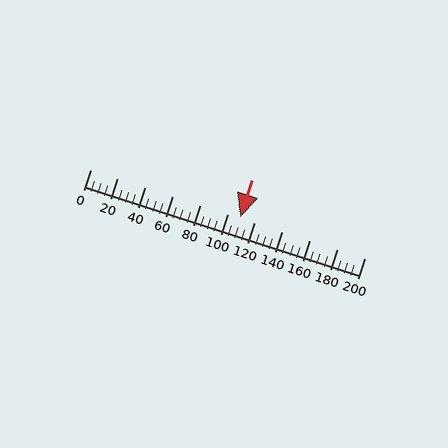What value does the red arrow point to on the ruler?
The red arrow points to approximately 110.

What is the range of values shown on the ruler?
The ruler shows values from 0 to 200.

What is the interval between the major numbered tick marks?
The major tick marks are spaced 20 units apart.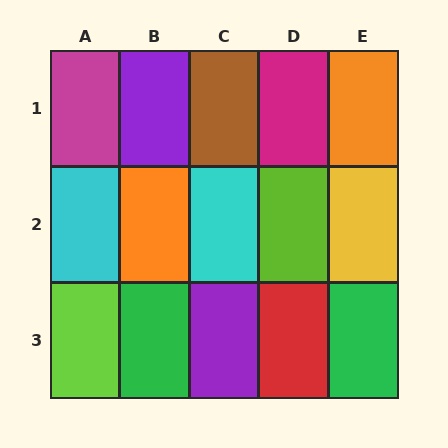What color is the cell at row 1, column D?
Magenta.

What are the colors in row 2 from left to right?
Cyan, orange, cyan, lime, yellow.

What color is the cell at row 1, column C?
Brown.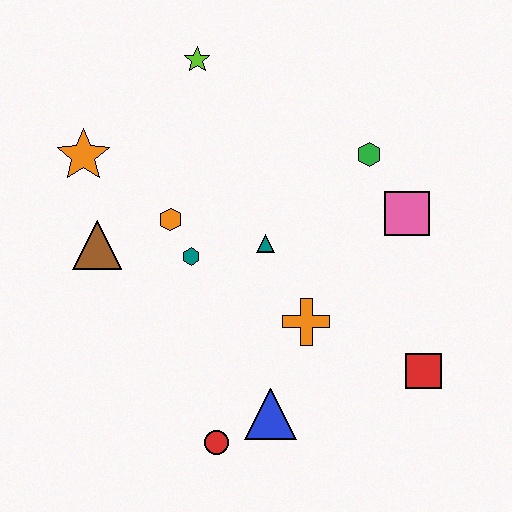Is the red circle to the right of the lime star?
Yes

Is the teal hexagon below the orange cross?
No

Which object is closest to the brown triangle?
The orange hexagon is closest to the brown triangle.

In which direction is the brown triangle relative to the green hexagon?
The brown triangle is to the left of the green hexagon.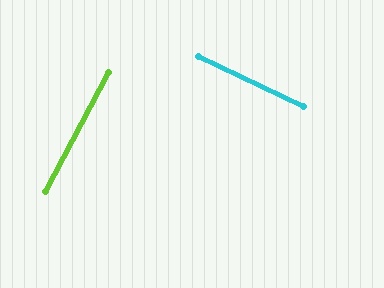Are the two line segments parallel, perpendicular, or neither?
Perpendicular — they meet at approximately 88°.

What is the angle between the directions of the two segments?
Approximately 88 degrees.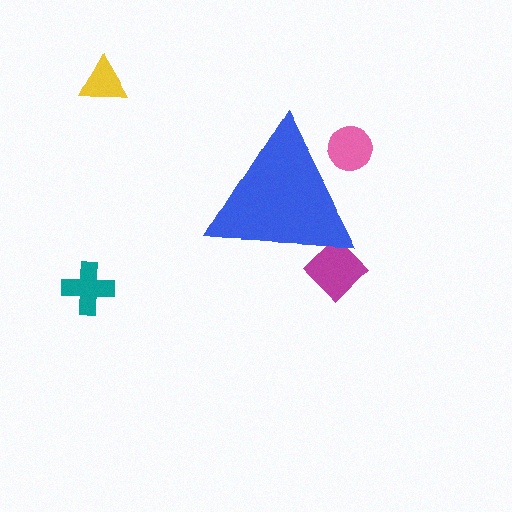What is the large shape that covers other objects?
A blue triangle.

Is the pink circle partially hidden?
Yes, the pink circle is partially hidden behind the blue triangle.